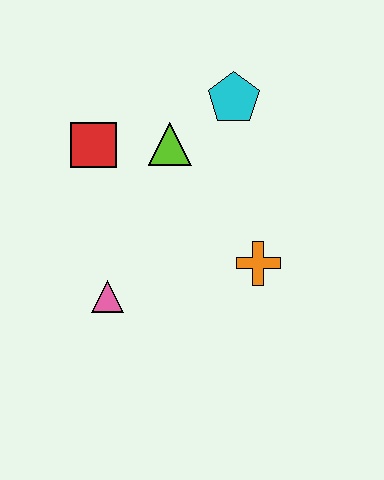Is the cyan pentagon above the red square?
Yes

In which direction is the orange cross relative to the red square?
The orange cross is to the right of the red square.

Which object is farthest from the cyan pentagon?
The pink triangle is farthest from the cyan pentagon.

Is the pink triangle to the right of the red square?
Yes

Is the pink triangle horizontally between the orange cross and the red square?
Yes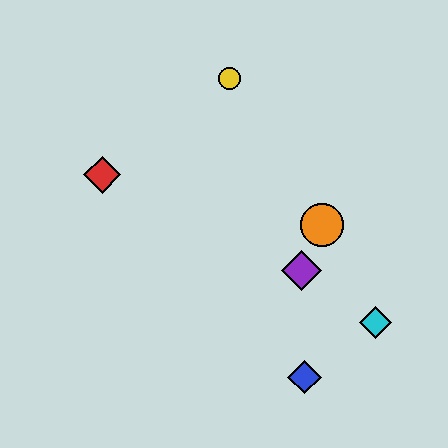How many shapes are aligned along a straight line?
3 shapes (the green circle, the purple diamond, the cyan diamond) are aligned along a straight line.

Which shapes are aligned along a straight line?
The green circle, the purple diamond, the cyan diamond are aligned along a straight line.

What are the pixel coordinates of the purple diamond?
The purple diamond is at (302, 270).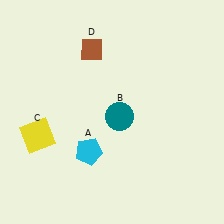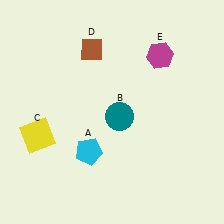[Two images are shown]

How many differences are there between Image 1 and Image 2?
There is 1 difference between the two images.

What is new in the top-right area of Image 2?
A magenta hexagon (E) was added in the top-right area of Image 2.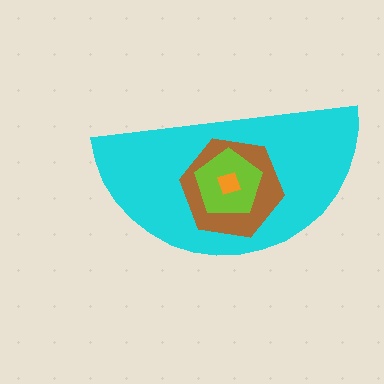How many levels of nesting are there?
4.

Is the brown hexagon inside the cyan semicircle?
Yes.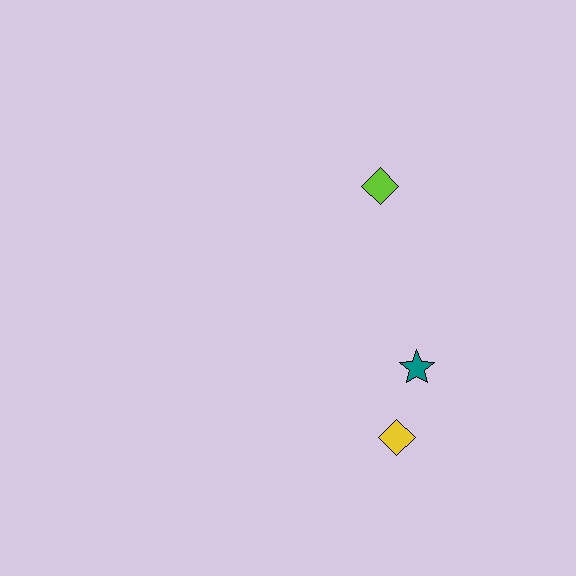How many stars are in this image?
There is 1 star.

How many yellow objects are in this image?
There is 1 yellow object.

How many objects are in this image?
There are 3 objects.